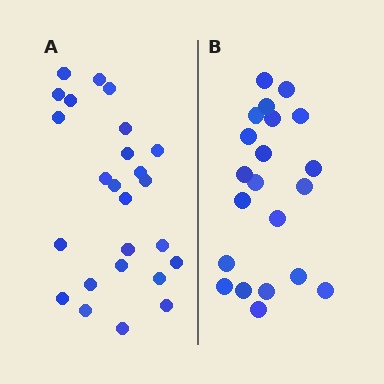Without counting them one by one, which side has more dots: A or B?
Region A (the left region) has more dots.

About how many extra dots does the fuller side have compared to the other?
Region A has about 4 more dots than region B.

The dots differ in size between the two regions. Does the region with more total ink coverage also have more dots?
No. Region B has more total ink coverage because its dots are larger, but region A actually contains more individual dots. Total area can be misleading — the number of items is what matters here.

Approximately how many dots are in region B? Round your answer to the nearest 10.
About 20 dots. (The exact count is 21, which rounds to 20.)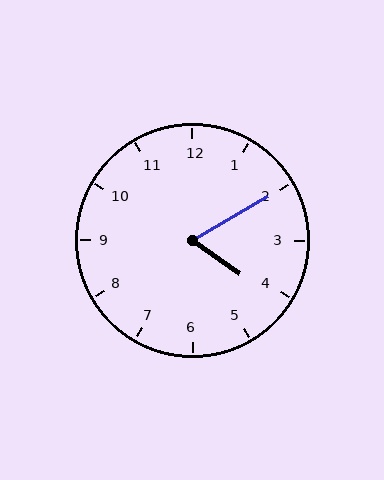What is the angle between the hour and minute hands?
Approximately 65 degrees.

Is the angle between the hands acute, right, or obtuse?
It is acute.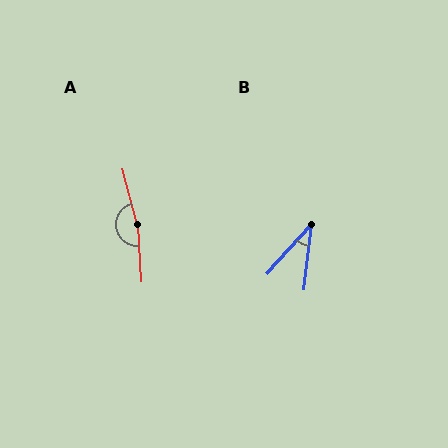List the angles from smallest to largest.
B (35°), A (169°).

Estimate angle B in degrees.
Approximately 35 degrees.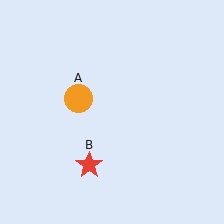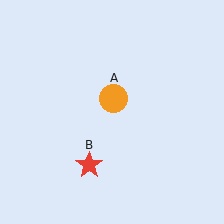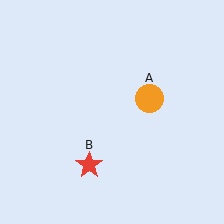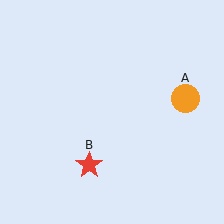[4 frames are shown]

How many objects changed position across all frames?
1 object changed position: orange circle (object A).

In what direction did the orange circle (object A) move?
The orange circle (object A) moved right.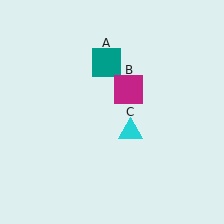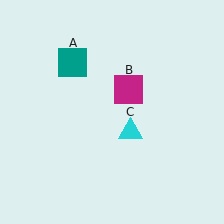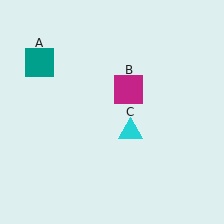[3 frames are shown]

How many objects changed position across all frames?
1 object changed position: teal square (object A).